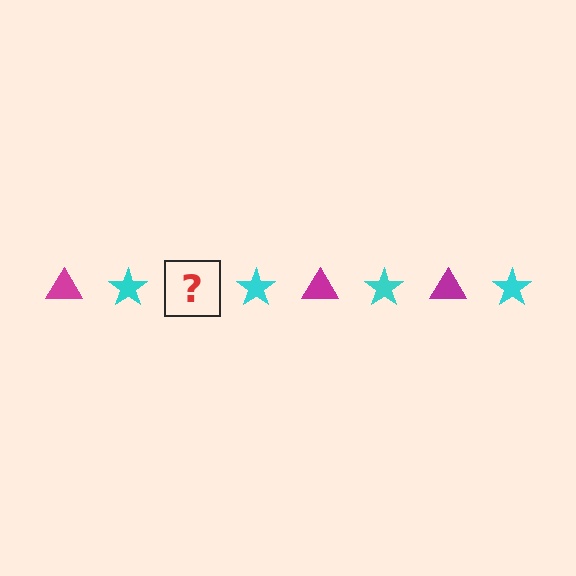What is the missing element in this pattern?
The missing element is a magenta triangle.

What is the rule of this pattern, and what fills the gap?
The rule is that the pattern alternates between magenta triangle and cyan star. The gap should be filled with a magenta triangle.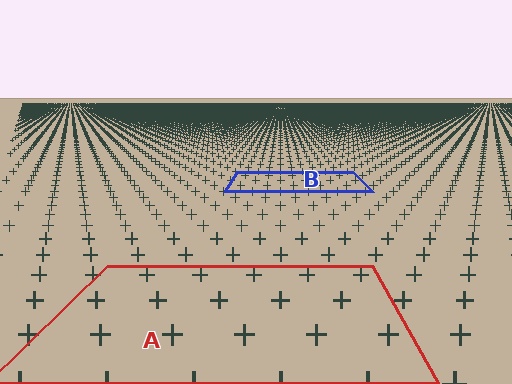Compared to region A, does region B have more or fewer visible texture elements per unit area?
Region B has more texture elements per unit area — they are packed more densely because it is farther away.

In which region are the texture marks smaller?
The texture marks are smaller in region B, because it is farther away.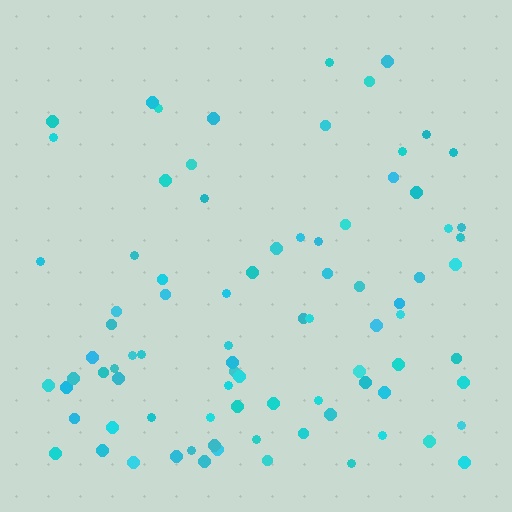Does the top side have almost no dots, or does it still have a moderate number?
Still a moderate number, just noticeably fewer than the bottom.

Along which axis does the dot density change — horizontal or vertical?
Vertical.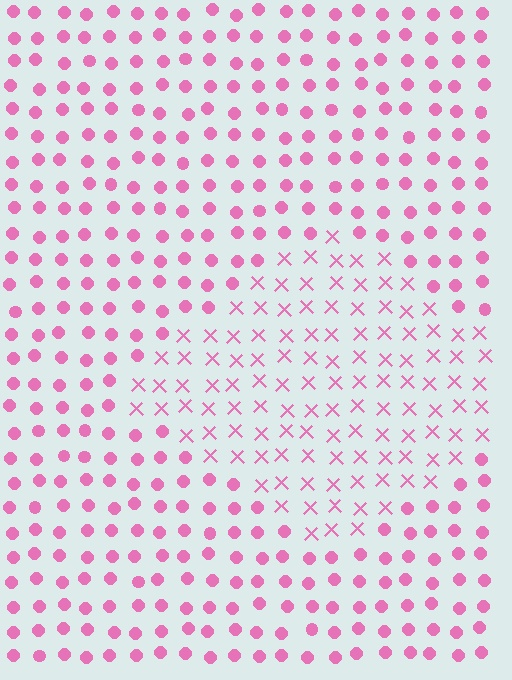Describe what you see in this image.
The image is filled with small pink elements arranged in a uniform grid. A diamond-shaped region contains X marks, while the surrounding area contains circles. The boundary is defined purely by the change in element shape.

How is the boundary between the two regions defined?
The boundary is defined by a change in element shape: X marks inside vs. circles outside. All elements share the same color and spacing.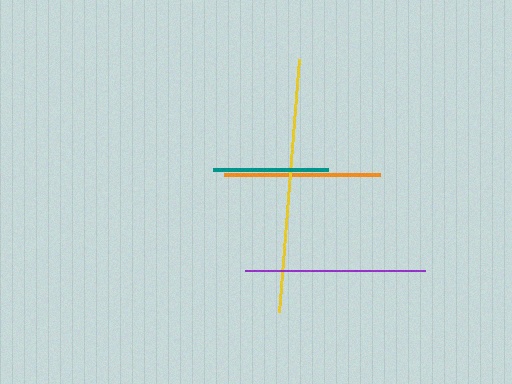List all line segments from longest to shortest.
From longest to shortest: yellow, purple, orange, teal.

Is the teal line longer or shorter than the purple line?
The purple line is longer than the teal line.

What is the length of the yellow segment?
The yellow segment is approximately 254 pixels long.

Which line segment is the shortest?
The teal line is the shortest at approximately 115 pixels.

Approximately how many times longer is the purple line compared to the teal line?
The purple line is approximately 1.6 times the length of the teal line.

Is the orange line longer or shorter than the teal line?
The orange line is longer than the teal line.